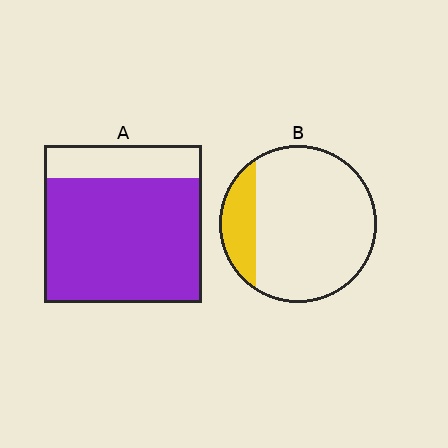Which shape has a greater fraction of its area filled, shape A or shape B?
Shape A.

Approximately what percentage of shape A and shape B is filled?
A is approximately 80% and B is approximately 20%.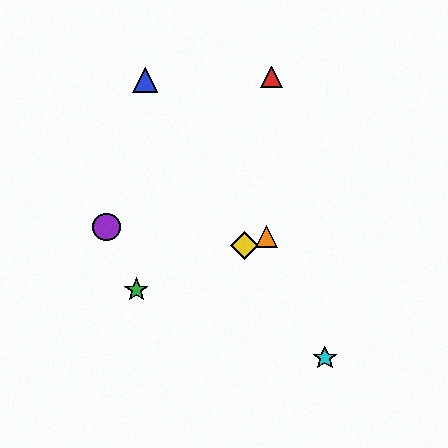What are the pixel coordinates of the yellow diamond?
The yellow diamond is at (245, 245).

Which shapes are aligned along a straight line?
The green star, the yellow diamond, the orange triangle are aligned along a straight line.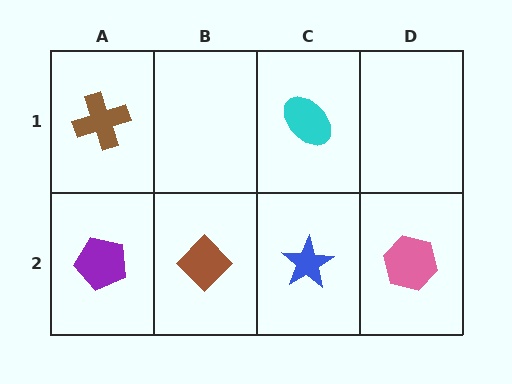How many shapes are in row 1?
2 shapes.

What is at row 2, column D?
A pink hexagon.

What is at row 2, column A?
A purple pentagon.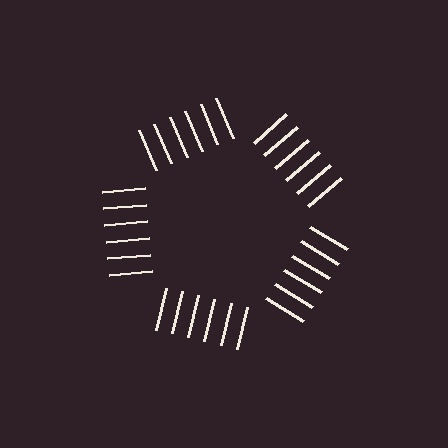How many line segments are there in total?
30 — 6 along each of the 5 edges.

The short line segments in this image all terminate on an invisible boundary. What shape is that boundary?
An illusory pentagon — the line segments terminate on its edges but no continuous stroke is drawn.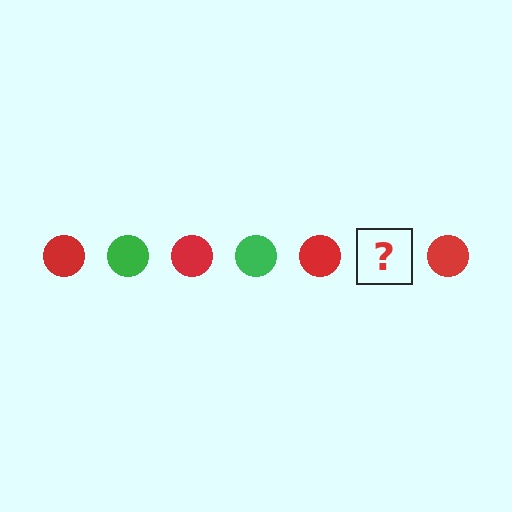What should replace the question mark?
The question mark should be replaced with a green circle.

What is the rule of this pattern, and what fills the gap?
The rule is that the pattern cycles through red, green circles. The gap should be filled with a green circle.